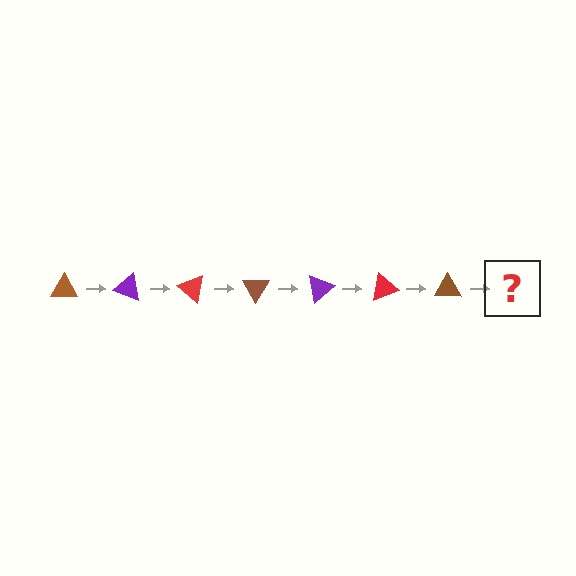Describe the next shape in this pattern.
It should be a purple triangle, rotated 140 degrees from the start.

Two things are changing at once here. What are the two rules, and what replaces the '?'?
The two rules are that it rotates 20 degrees each step and the color cycles through brown, purple, and red. The '?' should be a purple triangle, rotated 140 degrees from the start.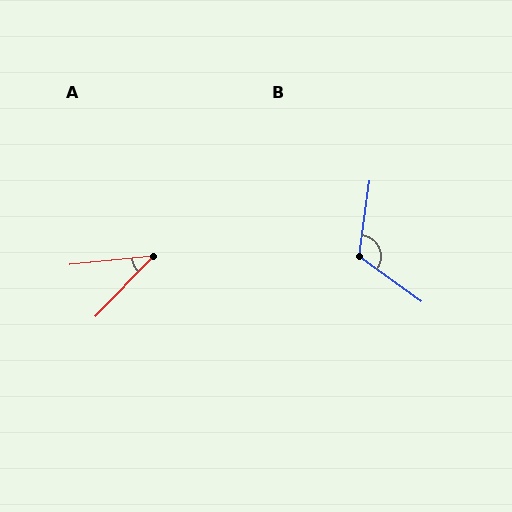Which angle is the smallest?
A, at approximately 40 degrees.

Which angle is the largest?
B, at approximately 118 degrees.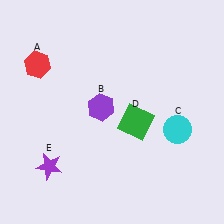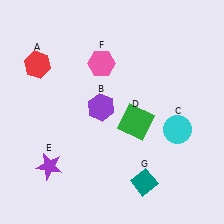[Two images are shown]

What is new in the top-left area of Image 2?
A pink hexagon (F) was added in the top-left area of Image 2.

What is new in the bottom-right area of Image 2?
A teal diamond (G) was added in the bottom-right area of Image 2.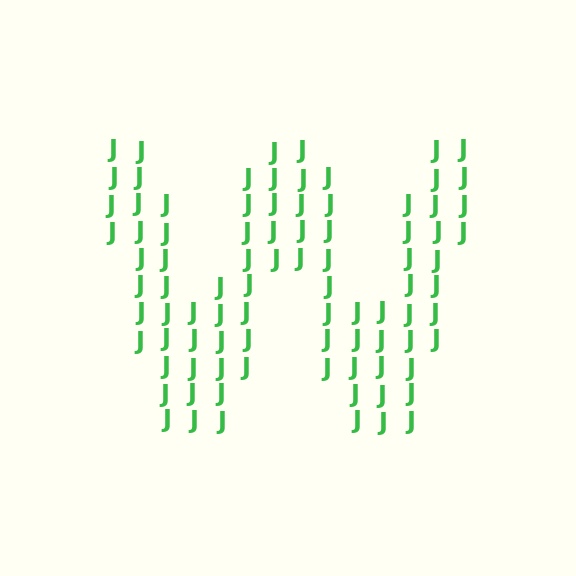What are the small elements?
The small elements are letter J's.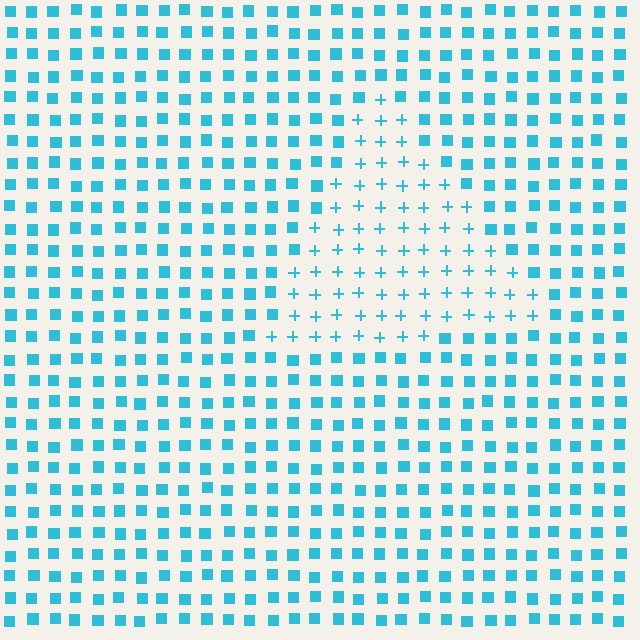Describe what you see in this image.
The image is filled with small cyan elements arranged in a uniform grid. A triangle-shaped region contains plus signs, while the surrounding area contains squares. The boundary is defined purely by the change in element shape.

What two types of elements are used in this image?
The image uses plus signs inside the triangle region and squares outside it.